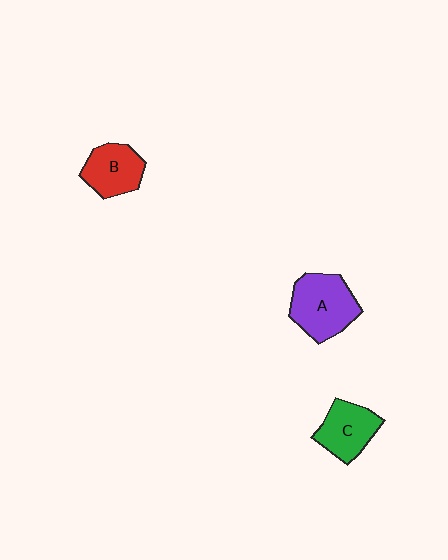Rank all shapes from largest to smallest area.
From largest to smallest: A (purple), C (green), B (red).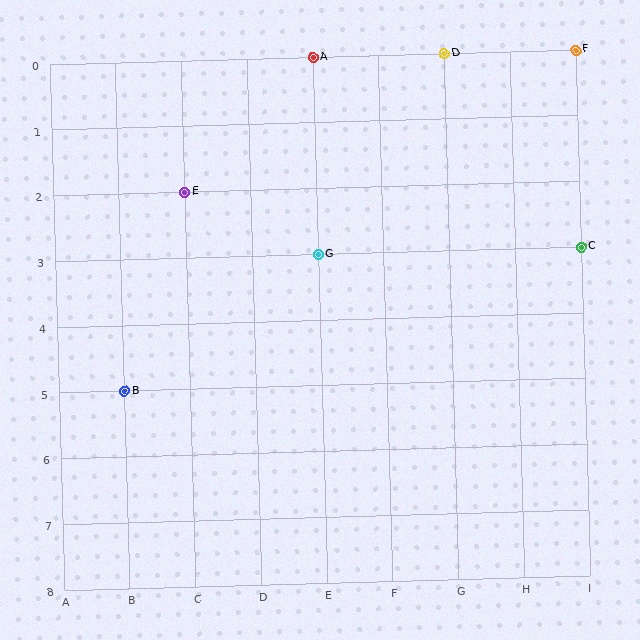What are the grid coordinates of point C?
Point C is at grid coordinates (I, 3).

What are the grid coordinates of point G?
Point G is at grid coordinates (E, 3).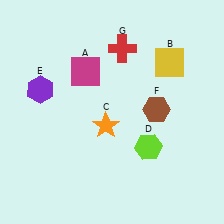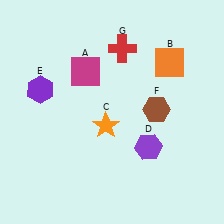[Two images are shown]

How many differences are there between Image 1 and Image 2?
There are 2 differences between the two images.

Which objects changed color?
B changed from yellow to orange. D changed from lime to purple.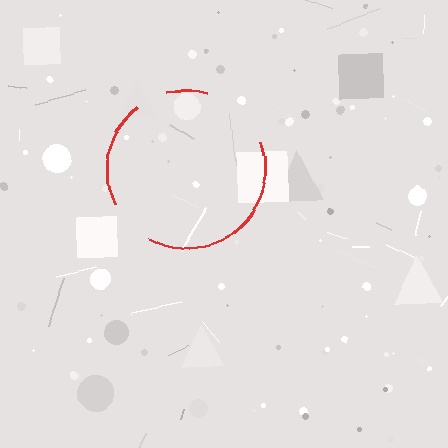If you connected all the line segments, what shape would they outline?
They would outline a circle.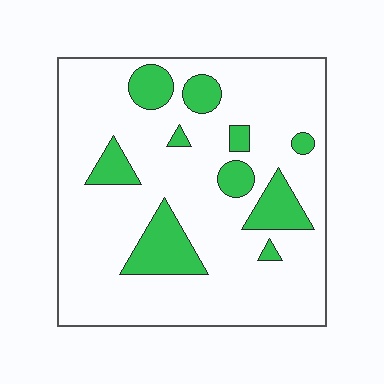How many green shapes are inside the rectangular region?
10.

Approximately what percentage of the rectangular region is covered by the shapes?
Approximately 20%.